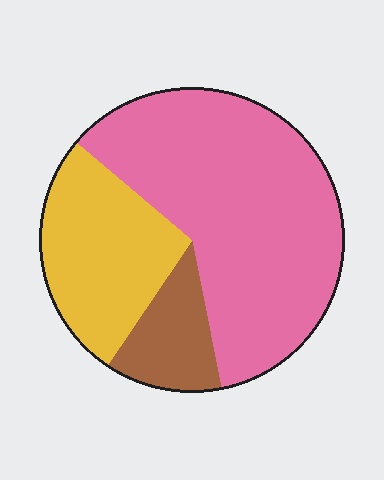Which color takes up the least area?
Brown, at roughly 15%.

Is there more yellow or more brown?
Yellow.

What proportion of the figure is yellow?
Yellow covers around 25% of the figure.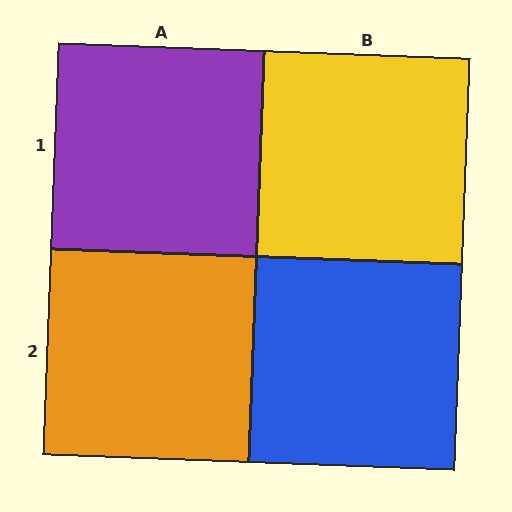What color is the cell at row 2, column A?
Orange.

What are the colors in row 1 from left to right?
Purple, yellow.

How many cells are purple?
1 cell is purple.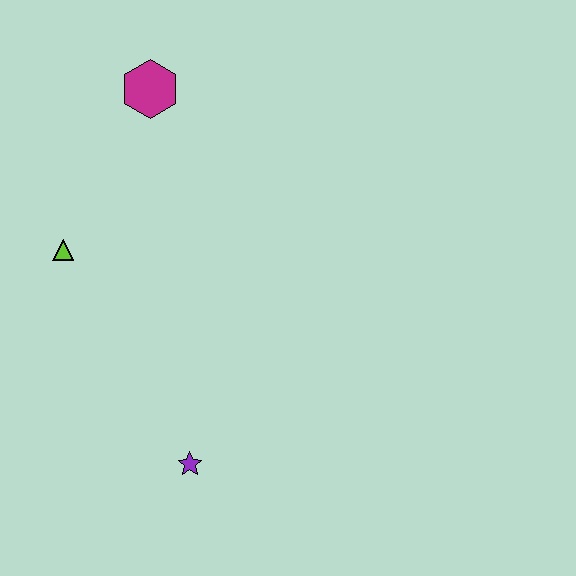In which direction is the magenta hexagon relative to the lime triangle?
The magenta hexagon is above the lime triangle.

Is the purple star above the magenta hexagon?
No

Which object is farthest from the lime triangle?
The purple star is farthest from the lime triangle.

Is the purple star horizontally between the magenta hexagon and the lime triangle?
No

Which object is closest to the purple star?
The lime triangle is closest to the purple star.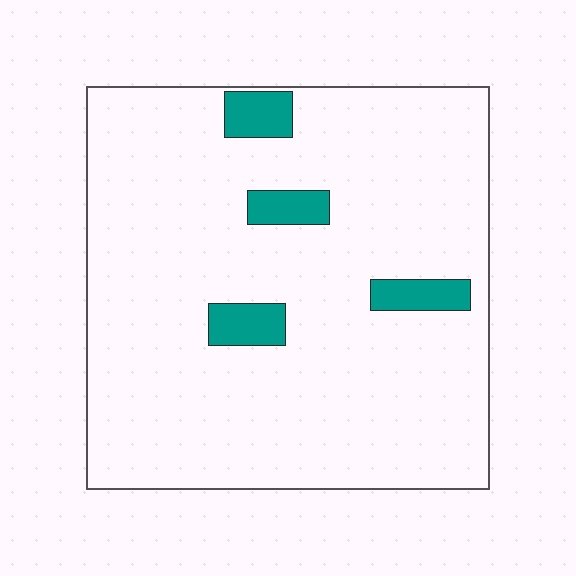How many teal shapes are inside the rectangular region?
4.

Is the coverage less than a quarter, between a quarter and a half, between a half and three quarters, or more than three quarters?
Less than a quarter.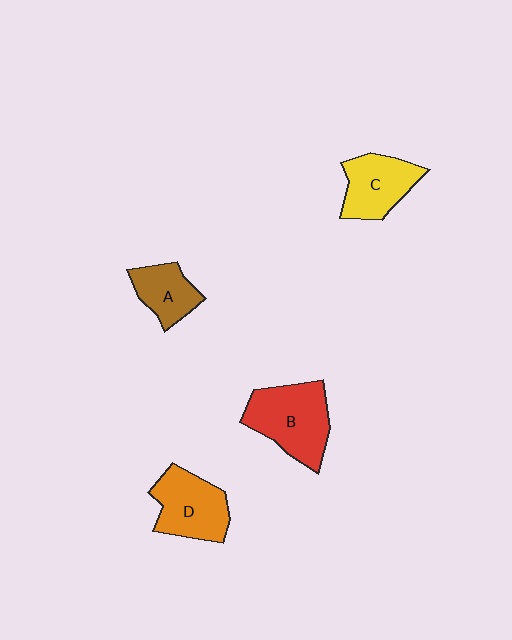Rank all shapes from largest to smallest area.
From largest to smallest: B (red), D (orange), C (yellow), A (brown).